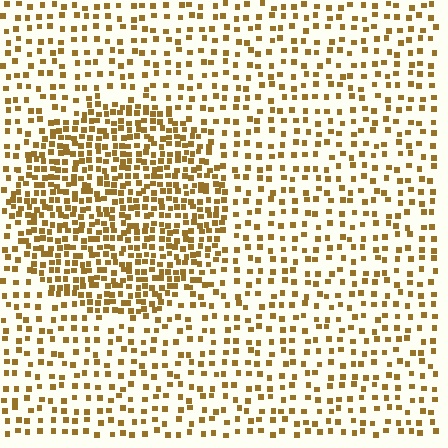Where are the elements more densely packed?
The elements are more densely packed inside the circle boundary.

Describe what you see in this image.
The image contains small brown elements arranged at two different densities. A circle-shaped region is visible where the elements are more densely packed than the surrounding area.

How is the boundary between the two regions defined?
The boundary is defined by a change in element density (approximately 2.2x ratio). All elements are the same color, size, and shape.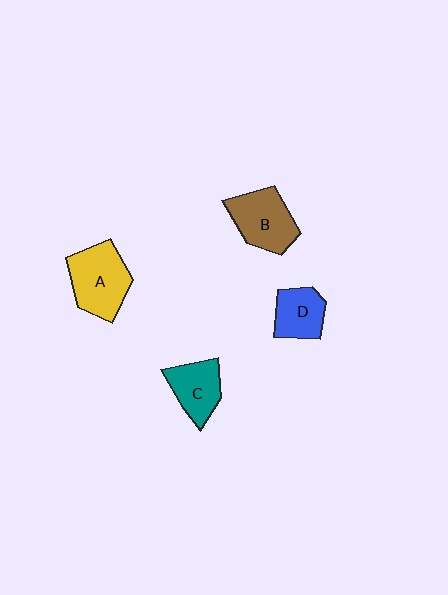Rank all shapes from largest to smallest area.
From largest to smallest: A (yellow), B (brown), C (teal), D (blue).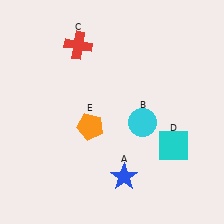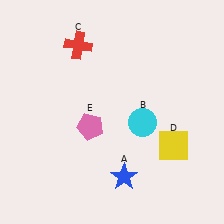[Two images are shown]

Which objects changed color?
D changed from cyan to yellow. E changed from orange to pink.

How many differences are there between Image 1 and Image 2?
There are 2 differences between the two images.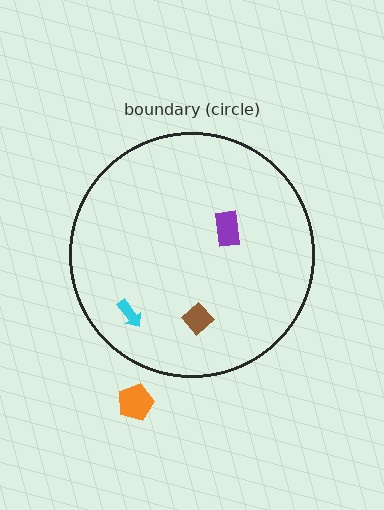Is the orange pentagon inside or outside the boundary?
Outside.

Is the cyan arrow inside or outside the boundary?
Inside.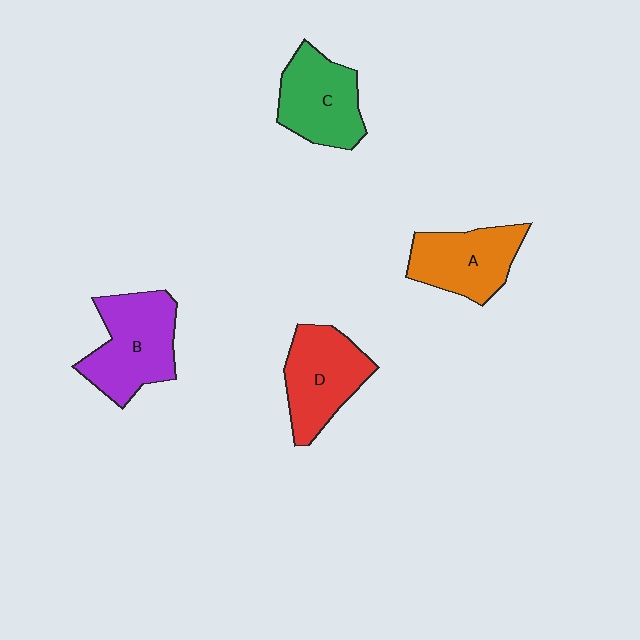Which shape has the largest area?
Shape B (purple).